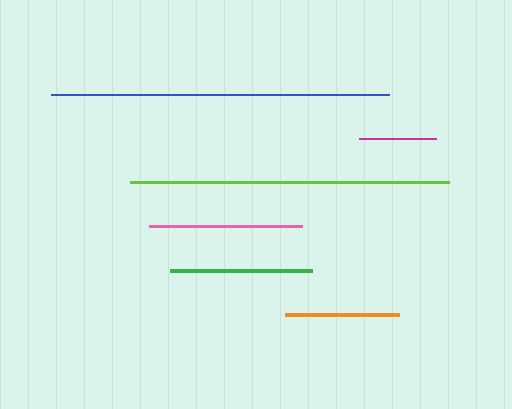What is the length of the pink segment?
The pink segment is approximately 153 pixels long.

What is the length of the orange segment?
The orange segment is approximately 114 pixels long.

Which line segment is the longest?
The blue line is the longest at approximately 338 pixels.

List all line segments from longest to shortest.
From longest to shortest: blue, lime, pink, green, orange, magenta.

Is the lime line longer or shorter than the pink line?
The lime line is longer than the pink line.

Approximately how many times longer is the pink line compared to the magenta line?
The pink line is approximately 2.0 times the length of the magenta line.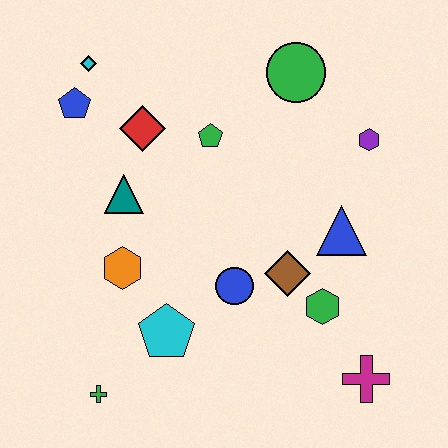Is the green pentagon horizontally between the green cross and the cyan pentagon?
No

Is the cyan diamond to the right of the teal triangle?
No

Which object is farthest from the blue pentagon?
The magenta cross is farthest from the blue pentagon.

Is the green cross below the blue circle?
Yes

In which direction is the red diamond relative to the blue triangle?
The red diamond is to the left of the blue triangle.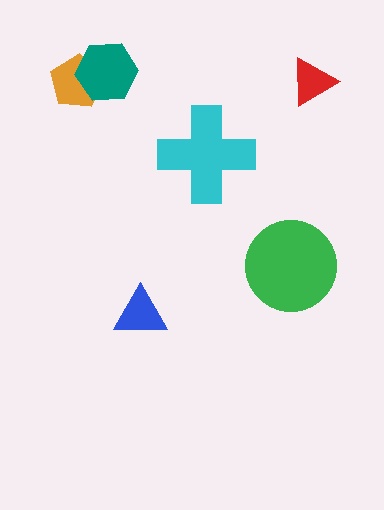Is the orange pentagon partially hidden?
Yes, it is partially covered by another shape.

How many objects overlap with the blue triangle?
0 objects overlap with the blue triangle.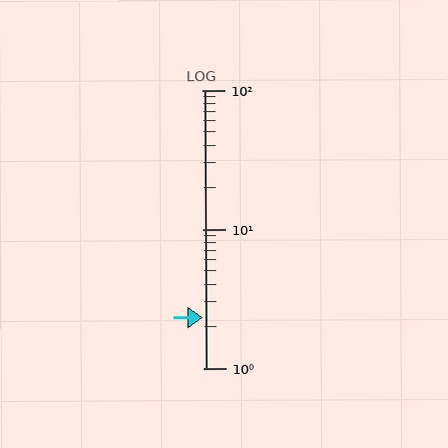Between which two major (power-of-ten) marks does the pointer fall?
The pointer is between 1 and 10.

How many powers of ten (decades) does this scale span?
The scale spans 2 decades, from 1 to 100.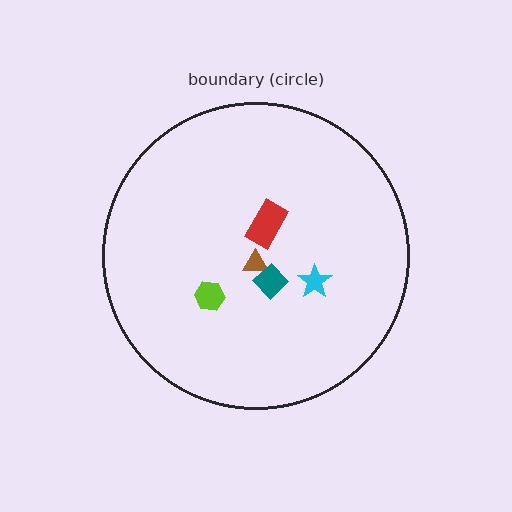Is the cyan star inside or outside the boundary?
Inside.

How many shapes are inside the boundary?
5 inside, 0 outside.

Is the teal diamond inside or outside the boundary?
Inside.